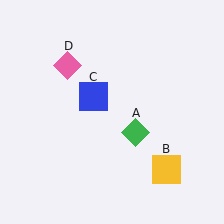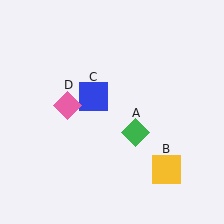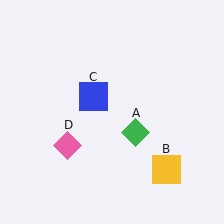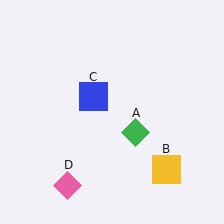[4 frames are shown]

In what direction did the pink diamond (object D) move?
The pink diamond (object D) moved down.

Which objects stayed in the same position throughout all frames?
Green diamond (object A) and yellow square (object B) and blue square (object C) remained stationary.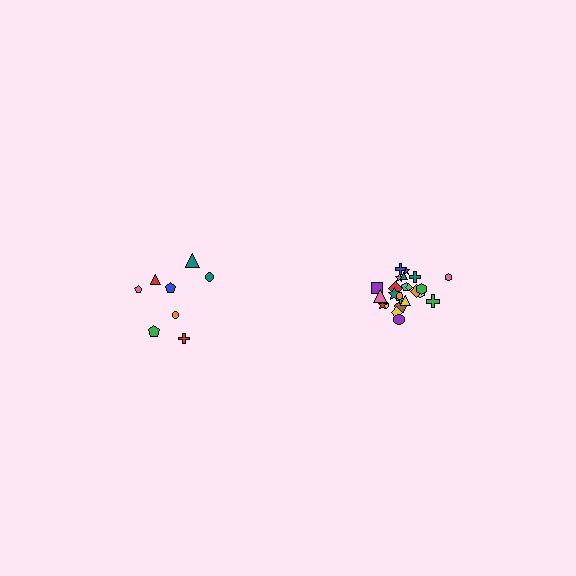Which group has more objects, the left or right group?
The right group.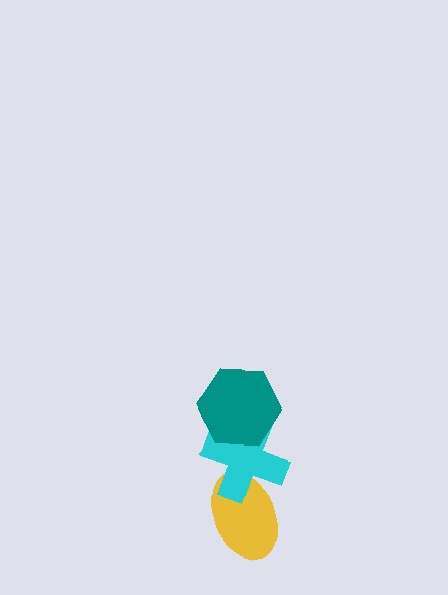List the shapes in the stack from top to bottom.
From top to bottom: the teal hexagon, the cyan cross, the yellow ellipse.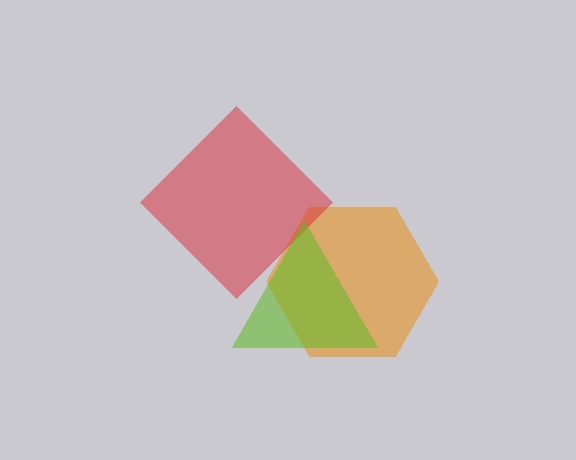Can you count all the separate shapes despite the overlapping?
Yes, there are 3 separate shapes.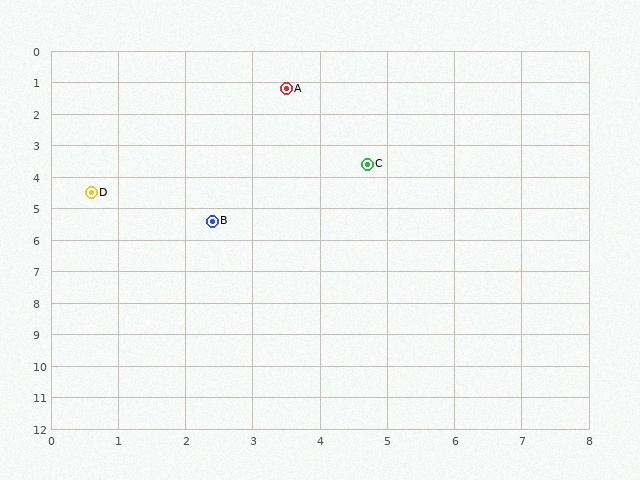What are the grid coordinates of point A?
Point A is at approximately (3.5, 1.2).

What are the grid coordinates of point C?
Point C is at approximately (4.7, 3.6).